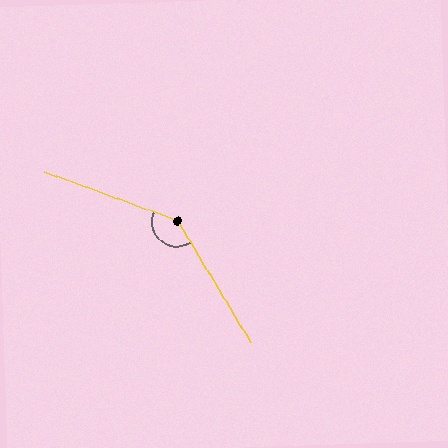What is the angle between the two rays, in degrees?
Approximately 141 degrees.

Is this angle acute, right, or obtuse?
It is obtuse.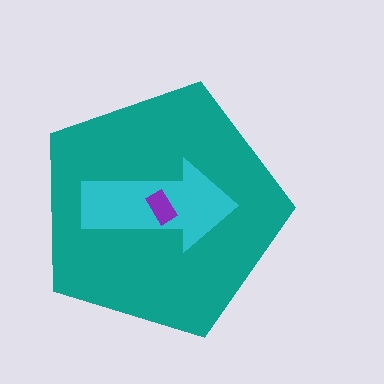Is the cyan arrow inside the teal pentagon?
Yes.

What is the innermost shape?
The purple rectangle.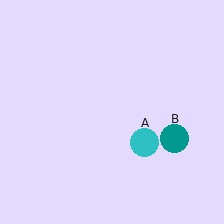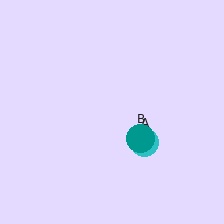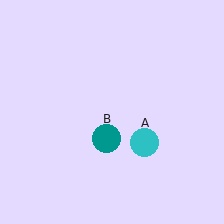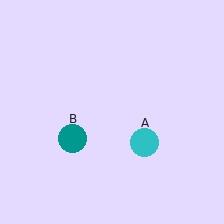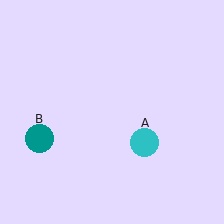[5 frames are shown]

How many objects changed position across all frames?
1 object changed position: teal circle (object B).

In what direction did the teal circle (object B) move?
The teal circle (object B) moved left.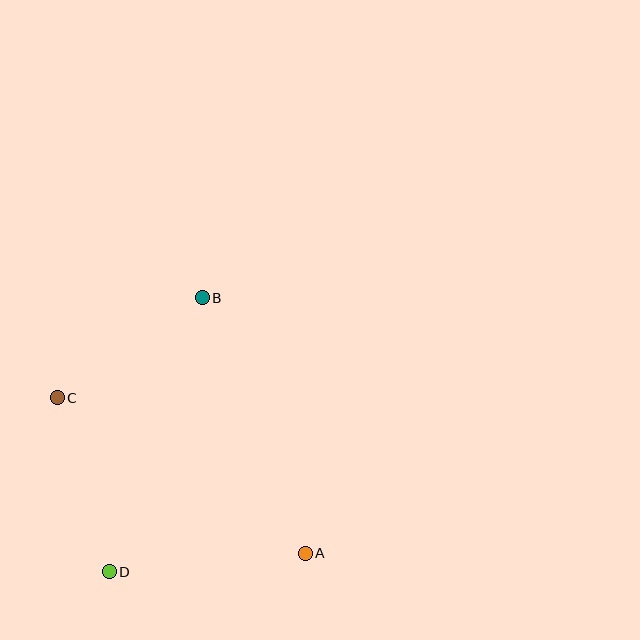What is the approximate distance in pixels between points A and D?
The distance between A and D is approximately 197 pixels.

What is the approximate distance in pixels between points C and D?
The distance between C and D is approximately 182 pixels.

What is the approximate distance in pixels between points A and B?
The distance between A and B is approximately 275 pixels.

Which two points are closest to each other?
Points B and C are closest to each other.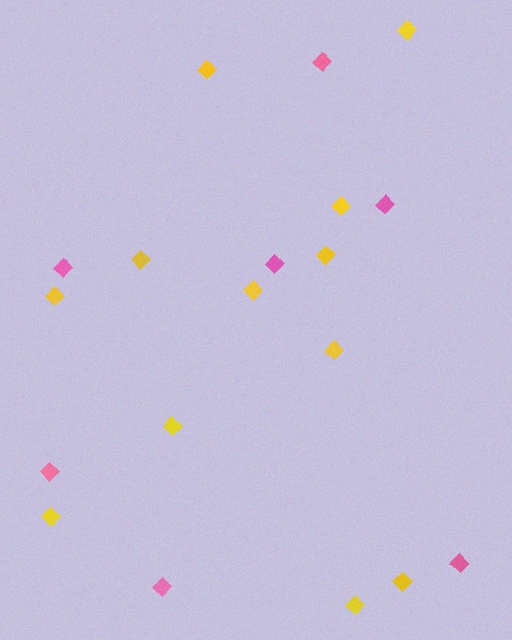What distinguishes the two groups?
There are 2 groups: one group of yellow diamonds (12) and one group of pink diamonds (7).